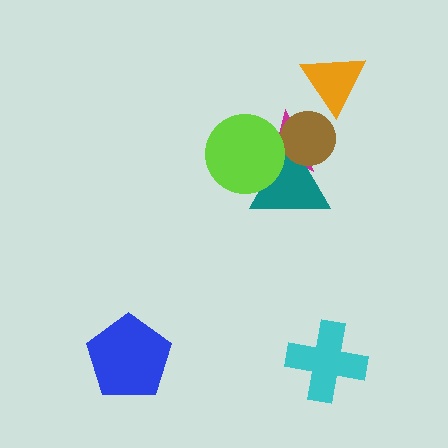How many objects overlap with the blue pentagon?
0 objects overlap with the blue pentagon.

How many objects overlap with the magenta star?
3 objects overlap with the magenta star.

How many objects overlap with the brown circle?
2 objects overlap with the brown circle.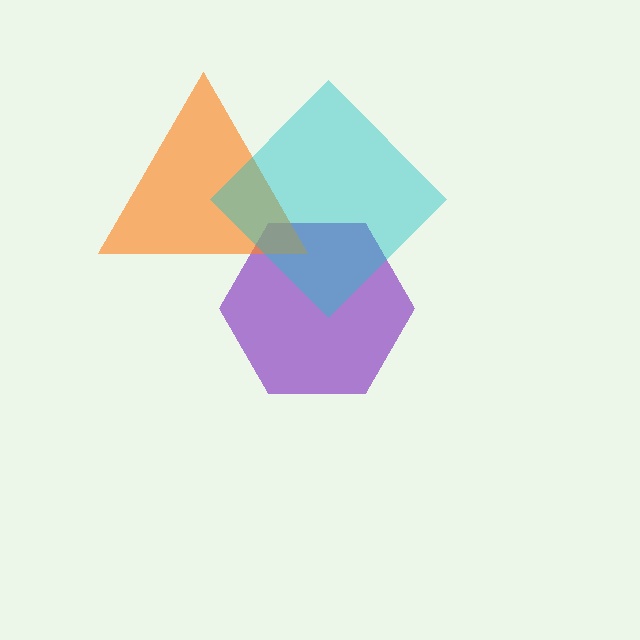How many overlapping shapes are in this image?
There are 3 overlapping shapes in the image.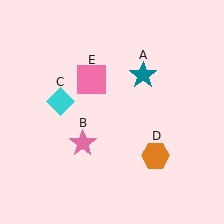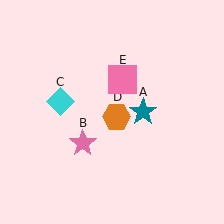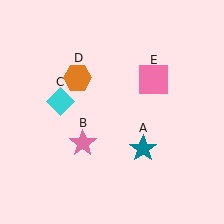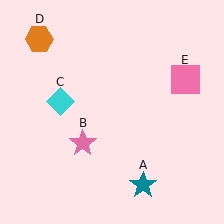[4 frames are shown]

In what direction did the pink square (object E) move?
The pink square (object E) moved right.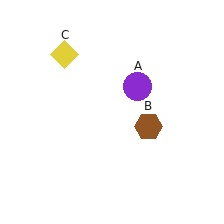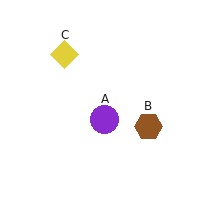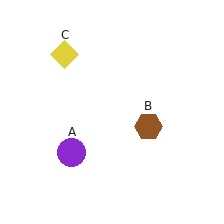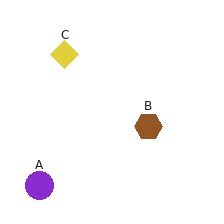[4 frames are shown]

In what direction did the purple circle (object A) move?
The purple circle (object A) moved down and to the left.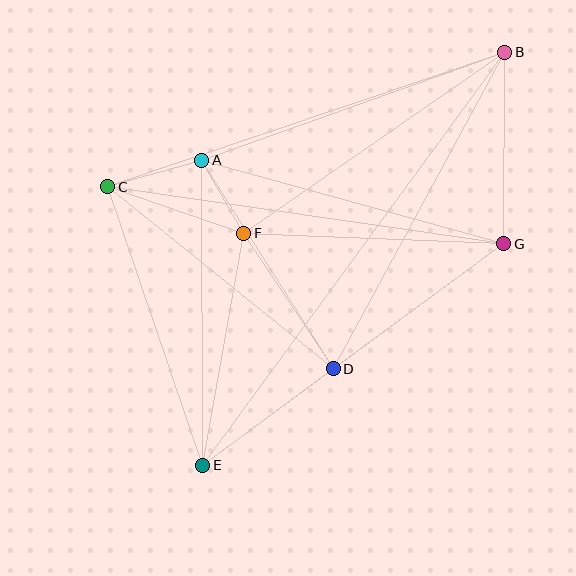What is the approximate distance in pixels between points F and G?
The distance between F and G is approximately 260 pixels.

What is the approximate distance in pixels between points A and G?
The distance between A and G is approximately 313 pixels.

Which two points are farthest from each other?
Points B and E are farthest from each other.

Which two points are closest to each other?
Points A and F are closest to each other.